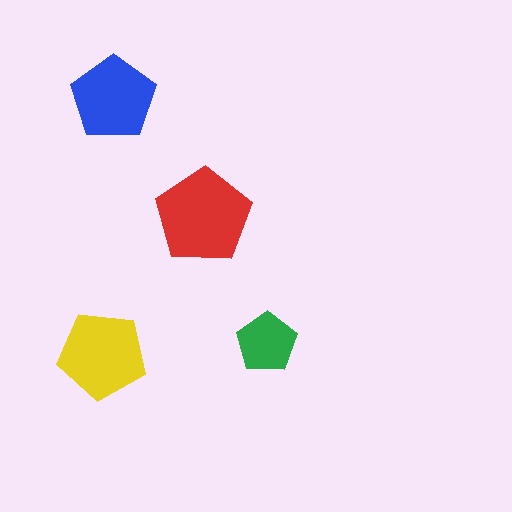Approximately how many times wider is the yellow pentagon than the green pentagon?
About 1.5 times wider.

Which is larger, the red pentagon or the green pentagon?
The red one.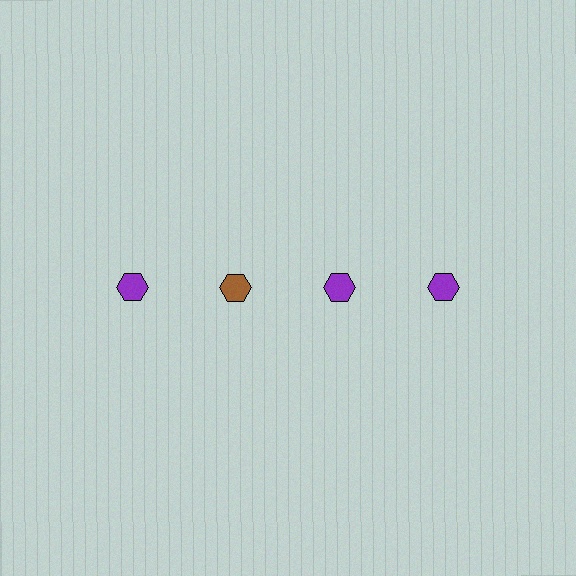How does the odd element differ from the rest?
It has a different color: brown instead of purple.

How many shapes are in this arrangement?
There are 4 shapes arranged in a grid pattern.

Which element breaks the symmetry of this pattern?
The brown hexagon in the top row, second from left column breaks the symmetry. All other shapes are purple hexagons.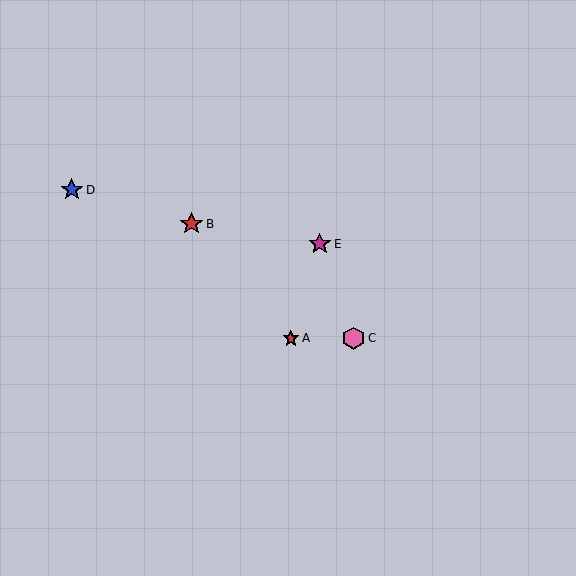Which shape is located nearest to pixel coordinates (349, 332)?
The pink hexagon (labeled C) at (354, 338) is nearest to that location.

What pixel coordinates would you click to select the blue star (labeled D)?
Click at (72, 190) to select the blue star D.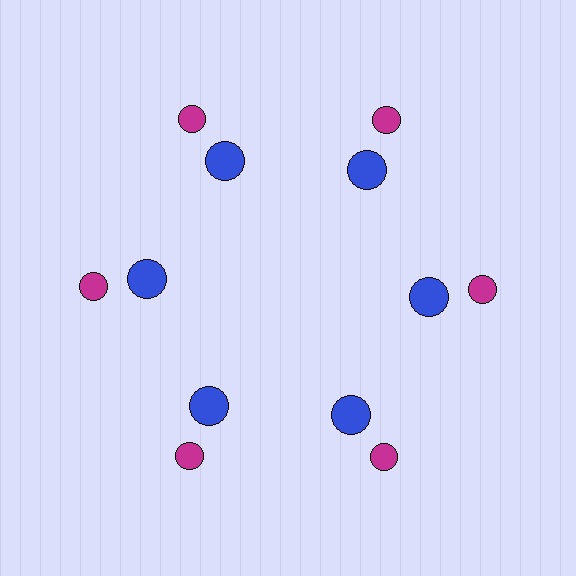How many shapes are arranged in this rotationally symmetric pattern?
There are 12 shapes, arranged in 6 groups of 2.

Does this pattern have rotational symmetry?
Yes, this pattern has 6-fold rotational symmetry. It looks the same after rotating 60 degrees around the center.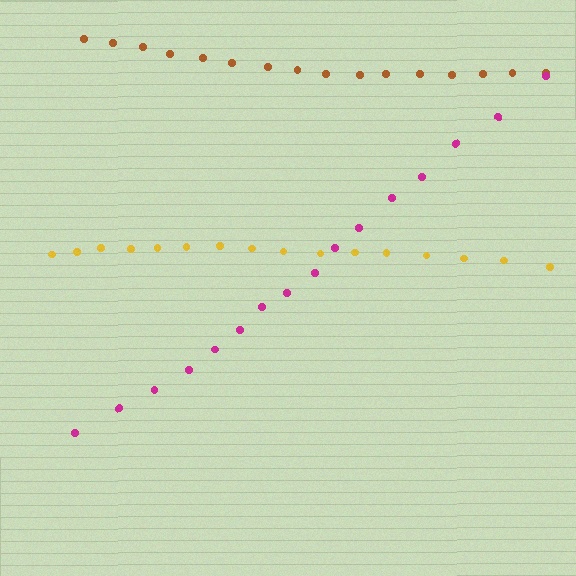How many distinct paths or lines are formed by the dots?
There are 3 distinct paths.